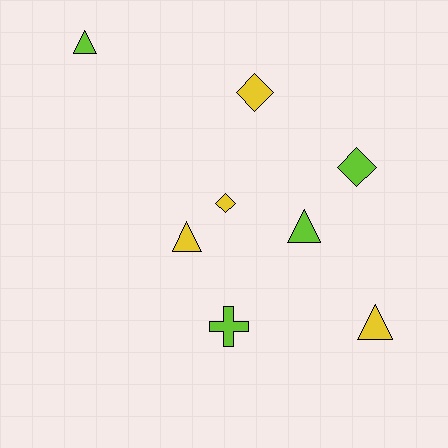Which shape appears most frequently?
Triangle, with 4 objects.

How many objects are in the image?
There are 8 objects.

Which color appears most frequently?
Yellow, with 4 objects.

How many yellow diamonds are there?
There are 2 yellow diamonds.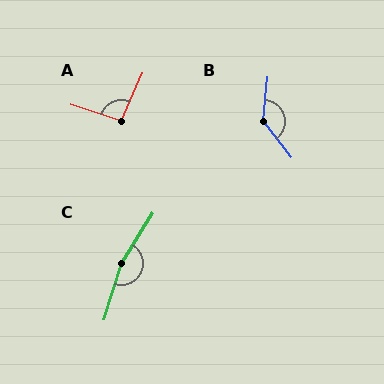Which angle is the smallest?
A, at approximately 96 degrees.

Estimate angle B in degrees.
Approximately 137 degrees.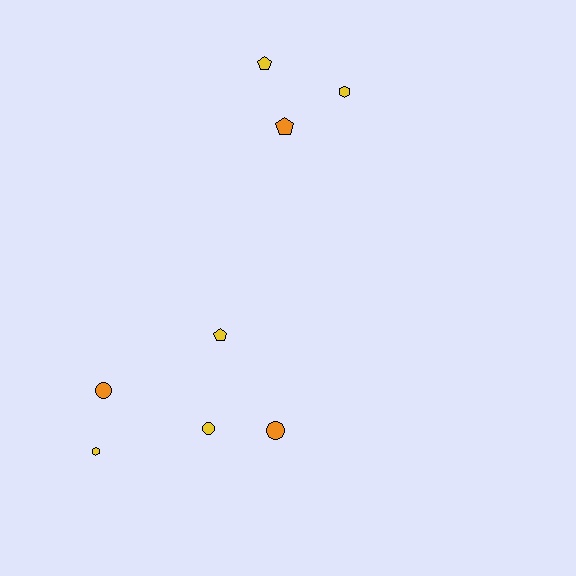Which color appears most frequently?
Yellow, with 5 objects.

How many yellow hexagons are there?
There are 2 yellow hexagons.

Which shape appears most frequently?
Pentagon, with 3 objects.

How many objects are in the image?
There are 8 objects.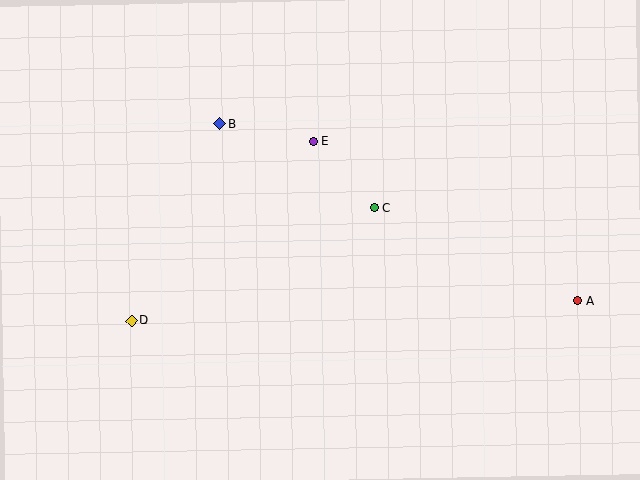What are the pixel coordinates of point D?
Point D is at (132, 321).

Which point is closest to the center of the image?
Point C at (375, 208) is closest to the center.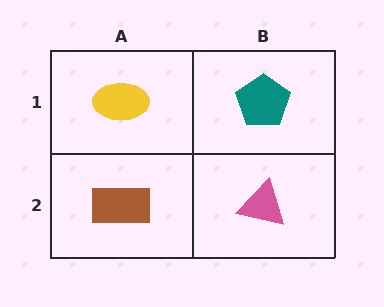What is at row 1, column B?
A teal pentagon.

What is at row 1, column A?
A yellow ellipse.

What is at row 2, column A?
A brown rectangle.